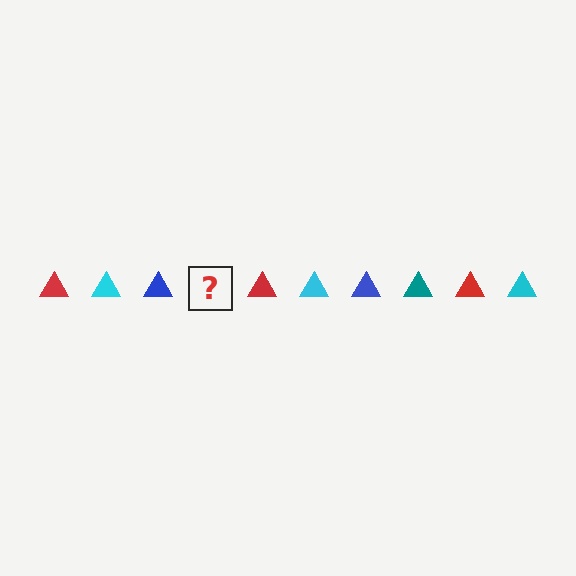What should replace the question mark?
The question mark should be replaced with a teal triangle.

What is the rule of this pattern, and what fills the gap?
The rule is that the pattern cycles through red, cyan, blue, teal triangles. The gap should be filled with a teal triangle.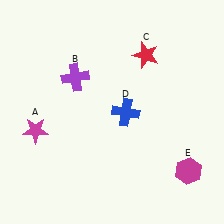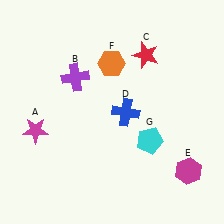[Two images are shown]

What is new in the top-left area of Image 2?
An orange hexagon (F) was added in the top-left area of Image 2.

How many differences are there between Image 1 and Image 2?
There are 2 differences between the two images.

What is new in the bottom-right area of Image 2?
A cyan pentagon (G) was added in the bottom-right area of Image 2.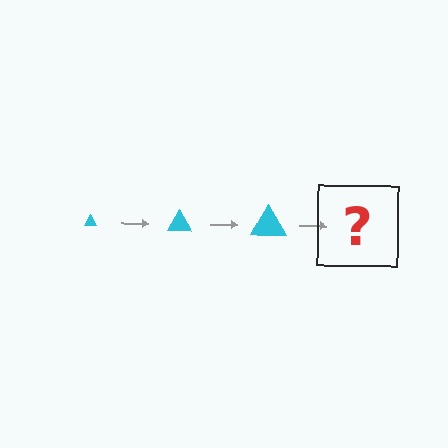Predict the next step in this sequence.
The next step is a cyan triangle, larger than the previous one.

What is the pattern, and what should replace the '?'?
The pattern is that the triangle gets progressively larger each step. The '?' should be a cyan triangle, larger than the previous one.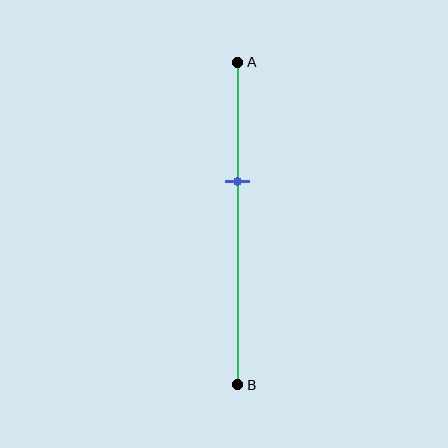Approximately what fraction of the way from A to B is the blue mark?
The blue mark is approximately 35% of the way from A to B.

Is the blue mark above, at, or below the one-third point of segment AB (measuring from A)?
The blue mark is below the one-third point of segment AB.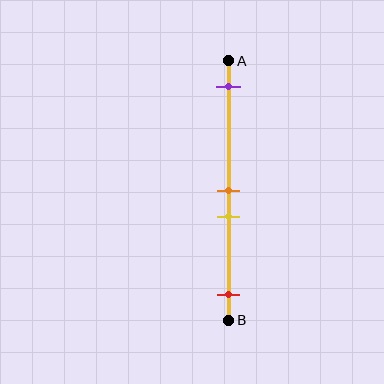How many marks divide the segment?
There are 4 marks dividing the segment.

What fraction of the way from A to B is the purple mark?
The purple mark is approximately 10% (0.1) of the way from A to B.